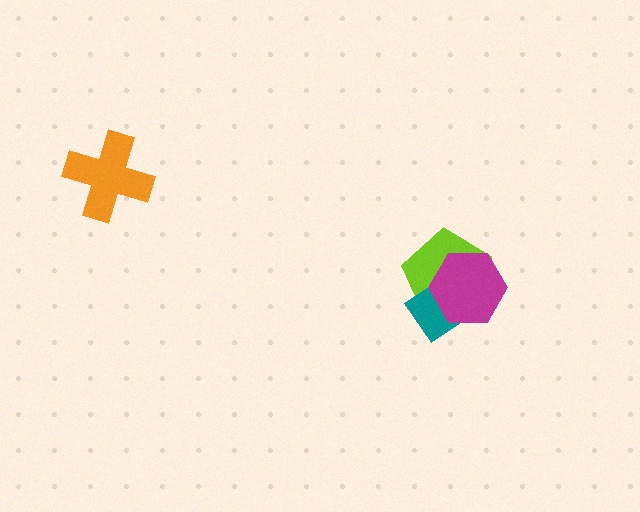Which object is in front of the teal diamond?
The magenta hexagon is in front of the teal diamond.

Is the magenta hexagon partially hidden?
No, no other shape covers it.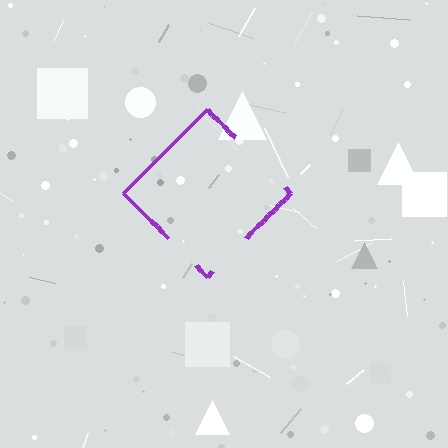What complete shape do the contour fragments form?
The contour fragments form a diamond.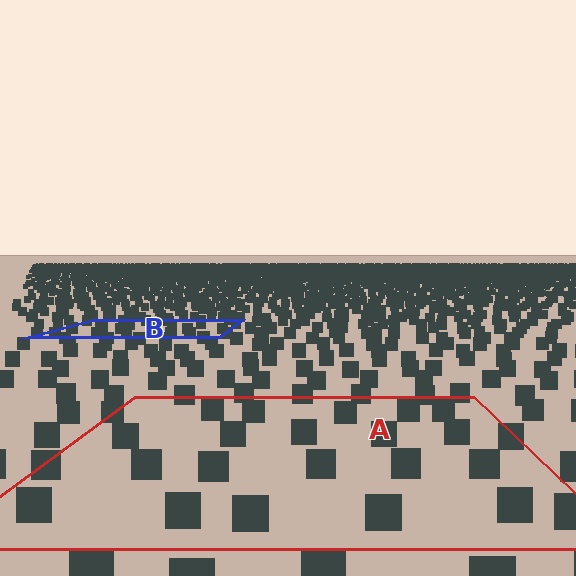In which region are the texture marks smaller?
The texture marks are smaller in region B, because it is farther away.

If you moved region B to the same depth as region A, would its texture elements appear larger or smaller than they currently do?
They would appear larger. At a closer depth, the same texture elements are projected at a bigger on-screen size.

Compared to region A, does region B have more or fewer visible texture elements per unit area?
Region B has more texture elements per unit area — they are packed more densely because it is farther away.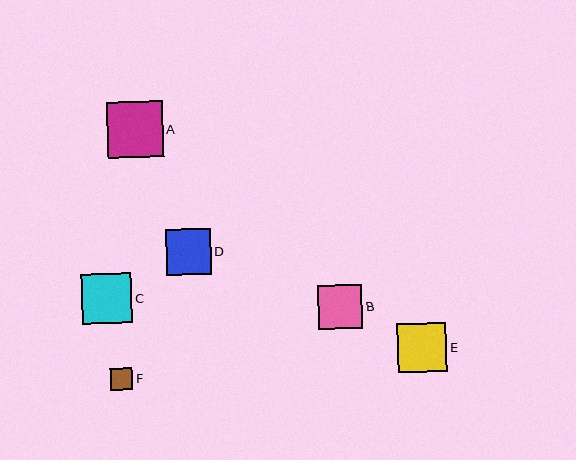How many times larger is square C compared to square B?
Square C is approximately 1.2 times the size of square B.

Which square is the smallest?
Square F is the smallest with a size of approximately 22 pixels.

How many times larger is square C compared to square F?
Square C is approximately 2.3 times the size of square F.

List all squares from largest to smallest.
From largest to smallest: A, C, E, D, B, F.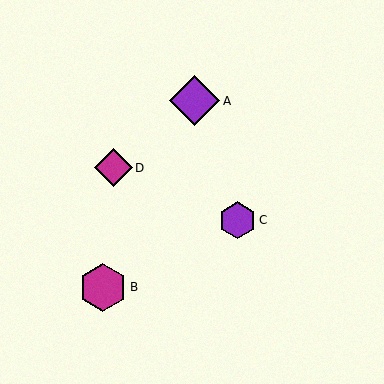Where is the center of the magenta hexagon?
The center of the magenta hexagon is at (103, 287).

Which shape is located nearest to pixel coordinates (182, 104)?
The purple diamond (labeled A) at (195, 101) is nearest to that location.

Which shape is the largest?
The purple diamond (labeled A) is the largest.